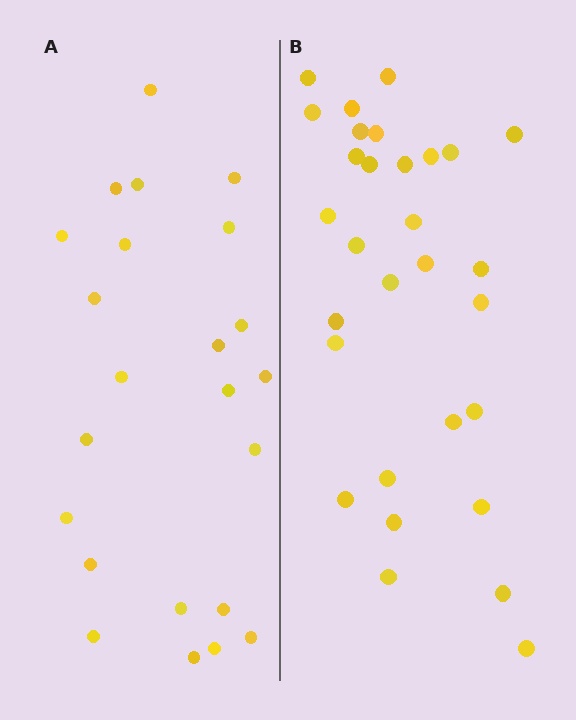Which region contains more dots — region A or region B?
Region B (the right region) has more dots.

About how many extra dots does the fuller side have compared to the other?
Region B has roughly 8 or so more dots than region A.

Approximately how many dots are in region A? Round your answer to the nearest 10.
About 20 dots. (The exact count is 23, which rounds to 20.)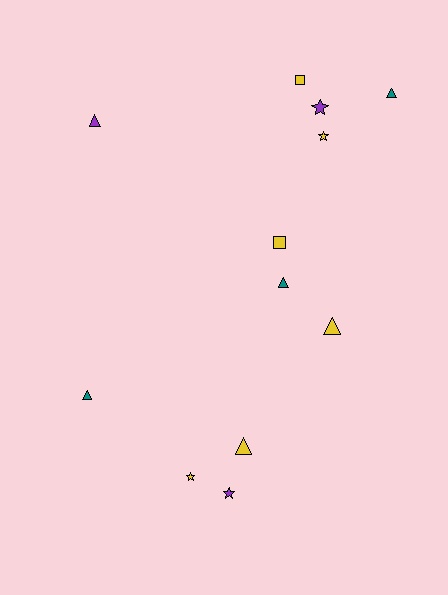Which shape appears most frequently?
Triangle, with 6 objects.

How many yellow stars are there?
There are 2 yellow stars.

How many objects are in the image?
There are 12 objects.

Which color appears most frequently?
Yellow, with 6 objects.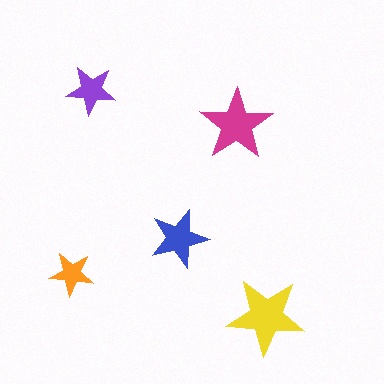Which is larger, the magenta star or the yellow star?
The yellow one.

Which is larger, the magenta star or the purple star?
The magenta one.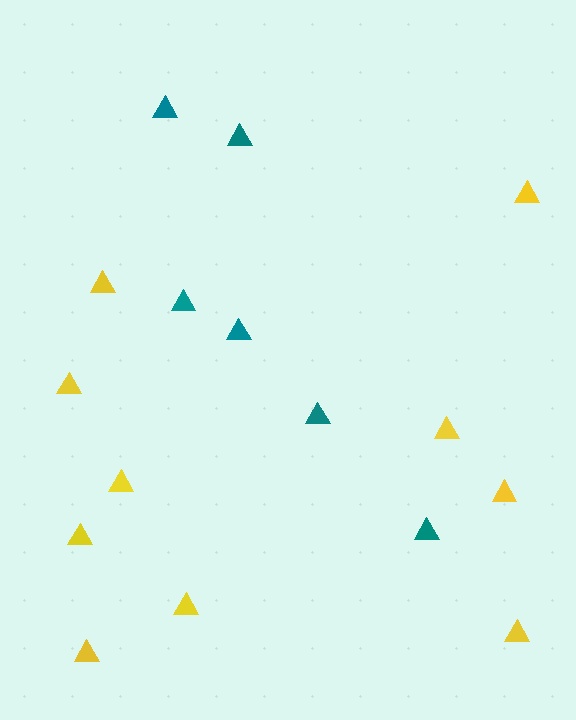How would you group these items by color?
There are 2 groups: one group of yellow triangles (10) and one group of teal triangles (6).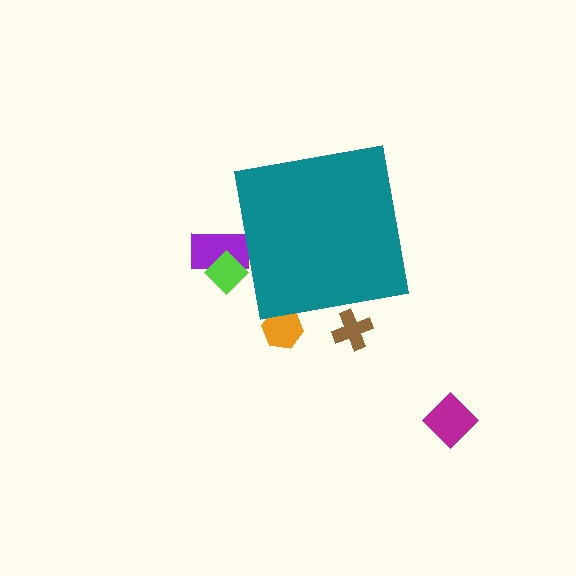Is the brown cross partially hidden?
Yes, the brown cross is partially hidden behind the teal square.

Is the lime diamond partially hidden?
Yes, the lime diamond is partially hidden behind the teal square.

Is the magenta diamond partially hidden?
No, the magenta diamond is fully visible.